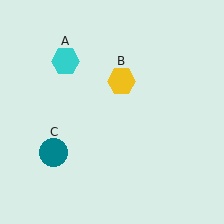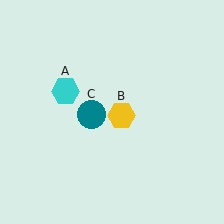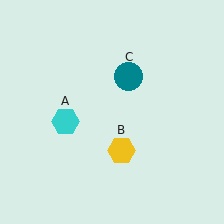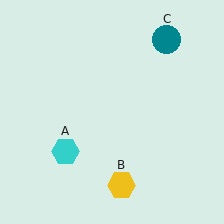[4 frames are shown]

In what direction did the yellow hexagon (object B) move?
The yellow hexagon (object B) moved down.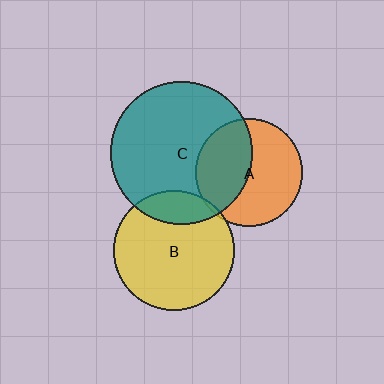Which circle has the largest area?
Circle C (teal).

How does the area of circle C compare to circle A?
Approximately 1.8 times.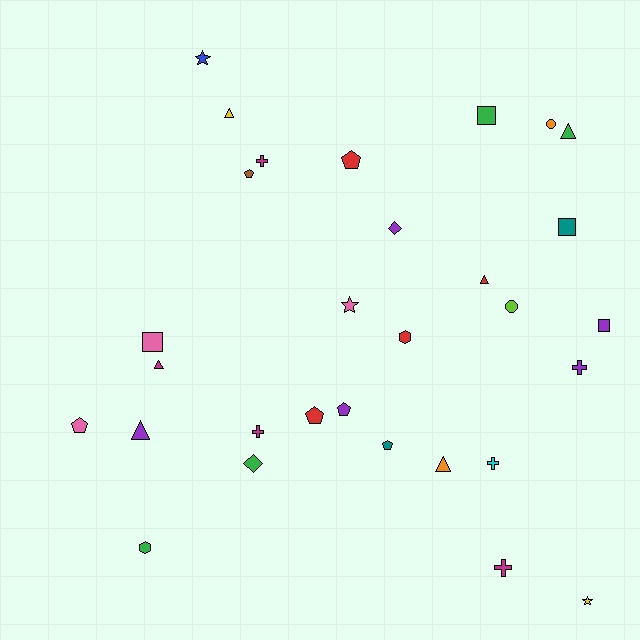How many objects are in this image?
There are 30 objects.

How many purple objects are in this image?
There are 5 purple objects.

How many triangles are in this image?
There are 6 triangles.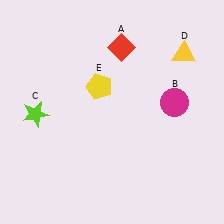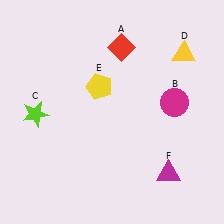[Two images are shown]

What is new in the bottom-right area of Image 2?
A magenta triangle (F) was added in the bottom-right area of Image 2.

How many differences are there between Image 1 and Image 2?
There is 1 difference between the two images.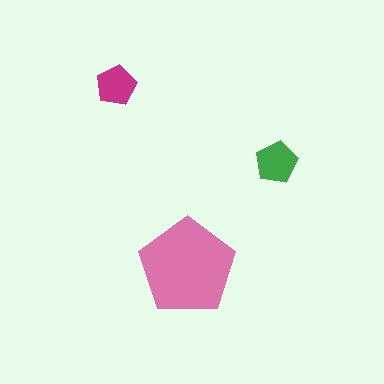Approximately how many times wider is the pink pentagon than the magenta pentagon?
About 2.5 times wider.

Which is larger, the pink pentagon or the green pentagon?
The pink one.